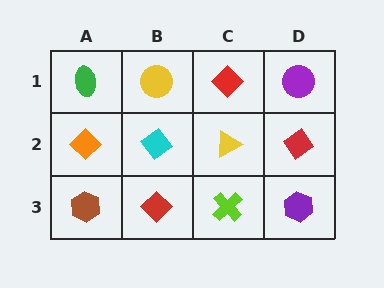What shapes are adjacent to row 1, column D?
A red diamond (row 2, column D), a red diamond (row 1, column C).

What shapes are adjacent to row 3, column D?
A red diamond (row 2, column D), a lime cross (row 3, column C).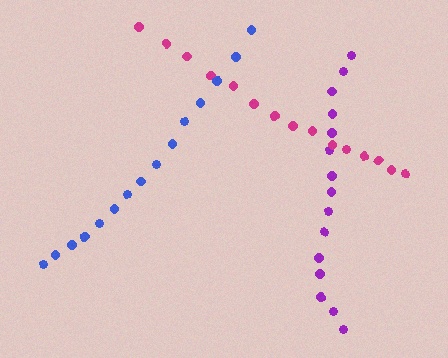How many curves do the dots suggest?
There are 3 distinct paths.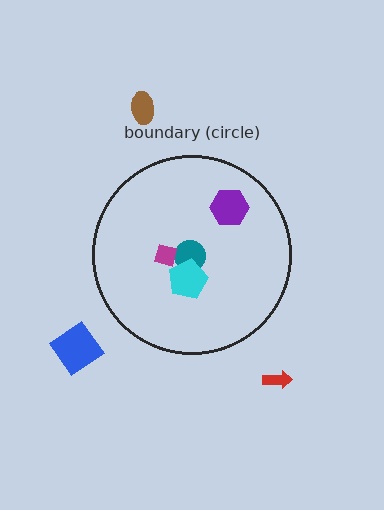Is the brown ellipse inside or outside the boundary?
Outside.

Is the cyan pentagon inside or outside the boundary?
Inside.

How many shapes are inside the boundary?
4 inside, 3 outside.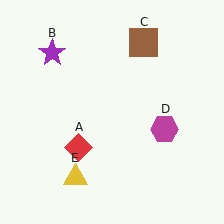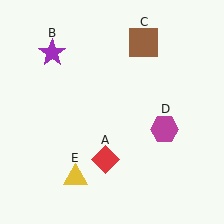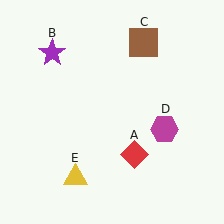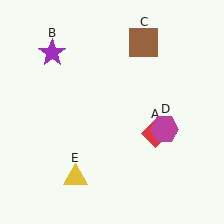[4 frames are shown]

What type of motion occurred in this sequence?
The red diamond (object A) rotated counterclockwise around the center of the scene.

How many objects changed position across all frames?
1 object changed position: red diamond (object A).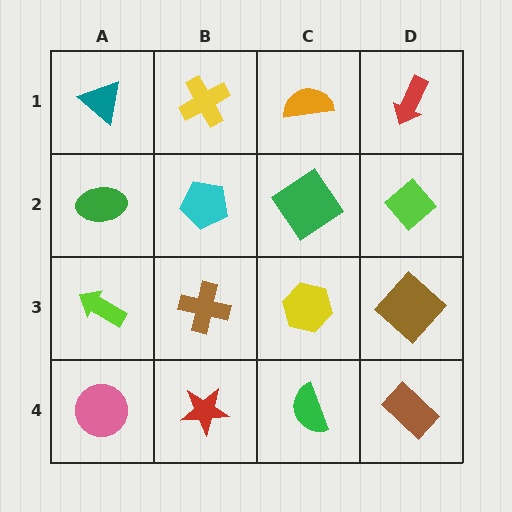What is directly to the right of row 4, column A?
A red star.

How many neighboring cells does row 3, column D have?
3.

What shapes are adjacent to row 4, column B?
A brown cross (row 3, column B), a pink circle (row 4, column A), a green semicircle (row 4, column C).